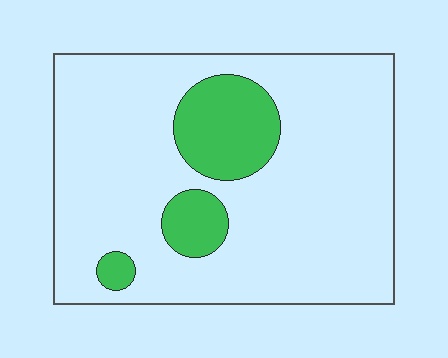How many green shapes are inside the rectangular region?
3.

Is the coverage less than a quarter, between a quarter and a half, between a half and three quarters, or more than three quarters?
Less than a quarter.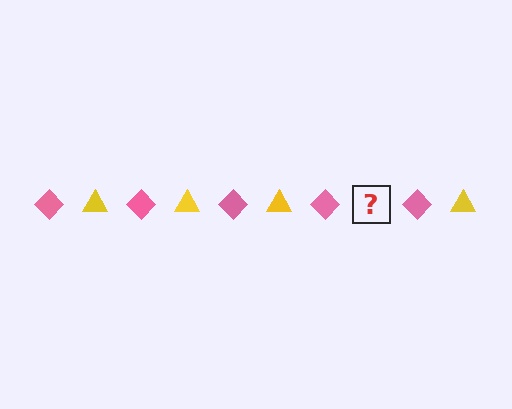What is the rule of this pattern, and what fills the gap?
The rule is that the pattern alternates between pink diamond and yellow triangle. The gap should be filled with a yellow triangle.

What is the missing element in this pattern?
The missing element is a yellow triangle.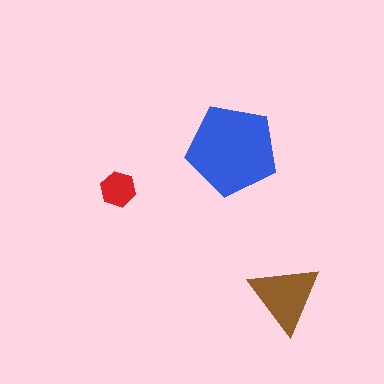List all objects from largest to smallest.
The blue pentagon, the brown triangle, the red hexagon.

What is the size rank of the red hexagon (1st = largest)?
3rd.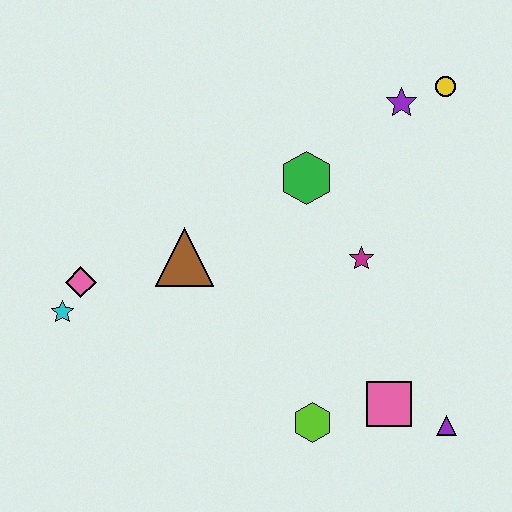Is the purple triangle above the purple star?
No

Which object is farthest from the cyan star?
The yellow circle is farthest from the cyan star.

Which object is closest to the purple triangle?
The pink square is closest to the purple triangle.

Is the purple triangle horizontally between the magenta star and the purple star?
No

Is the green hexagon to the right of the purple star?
No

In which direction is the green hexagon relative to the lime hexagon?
The green hexagon is above the lime hexagon.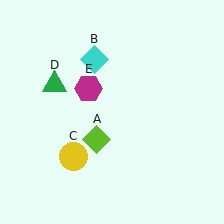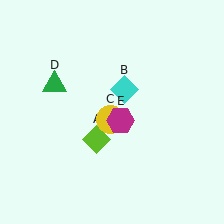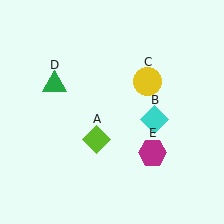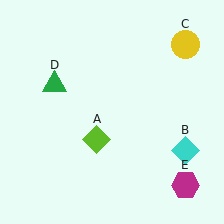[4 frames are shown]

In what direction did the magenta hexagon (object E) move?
The magenta hexagon (object E) moved down and to the right.